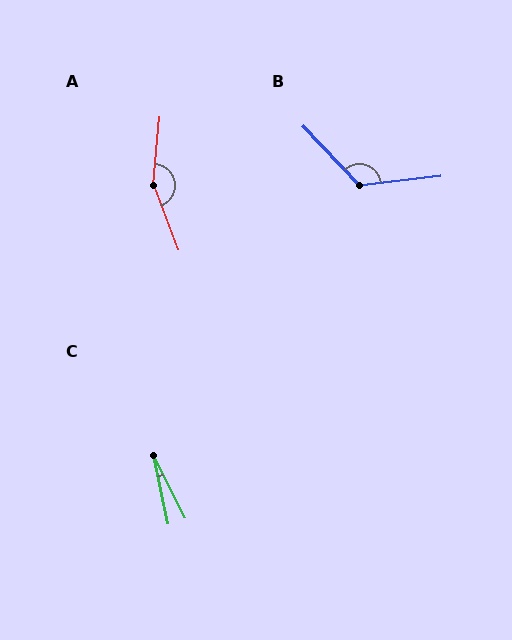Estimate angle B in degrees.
Approximately 127 degrees.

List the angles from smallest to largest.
C (15°), B (127°), A (153°).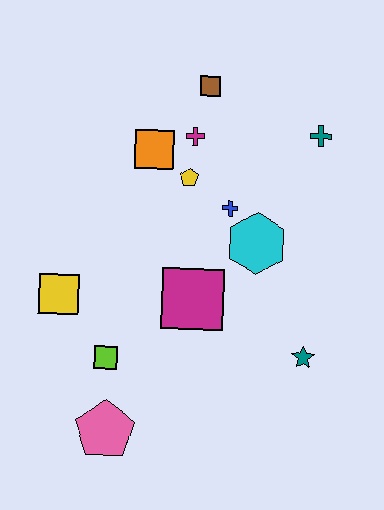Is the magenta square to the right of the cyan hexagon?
No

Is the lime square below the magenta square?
Yes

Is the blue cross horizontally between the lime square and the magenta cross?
No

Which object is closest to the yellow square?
The lime square is closest to the yellow square.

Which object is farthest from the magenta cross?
The pink pentagon is farthest from the magenta cross.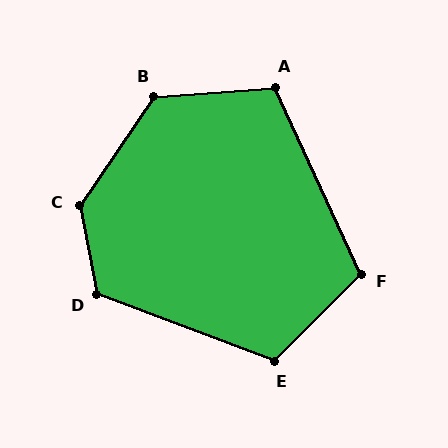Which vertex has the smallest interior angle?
F, at approximately 110 degrees.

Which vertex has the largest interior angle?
C, at approximately 135 degrees.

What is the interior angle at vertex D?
Approximately 121 degrees (obtuse).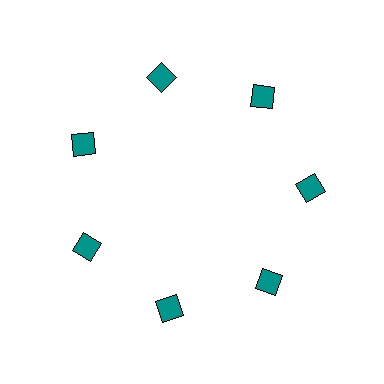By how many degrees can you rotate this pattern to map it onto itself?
The pattern maps onto itself every 51 degrees of rotation.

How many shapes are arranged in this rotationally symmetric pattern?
There are 7 shapes, arranged in 7 groups of 1.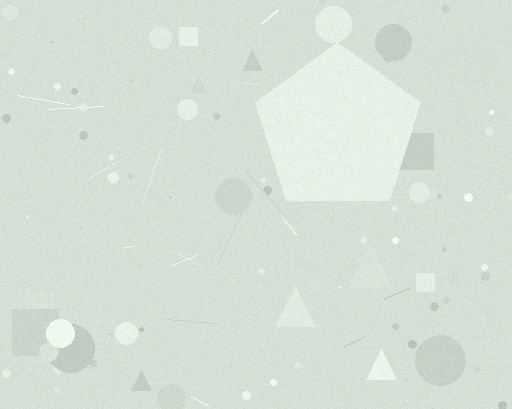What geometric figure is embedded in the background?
A pentagon is embedded in the background.